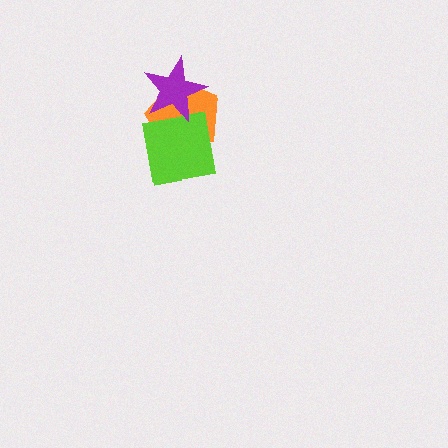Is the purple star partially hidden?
No, no other shape covers it.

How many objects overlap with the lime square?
2 objects overlap with the lime square.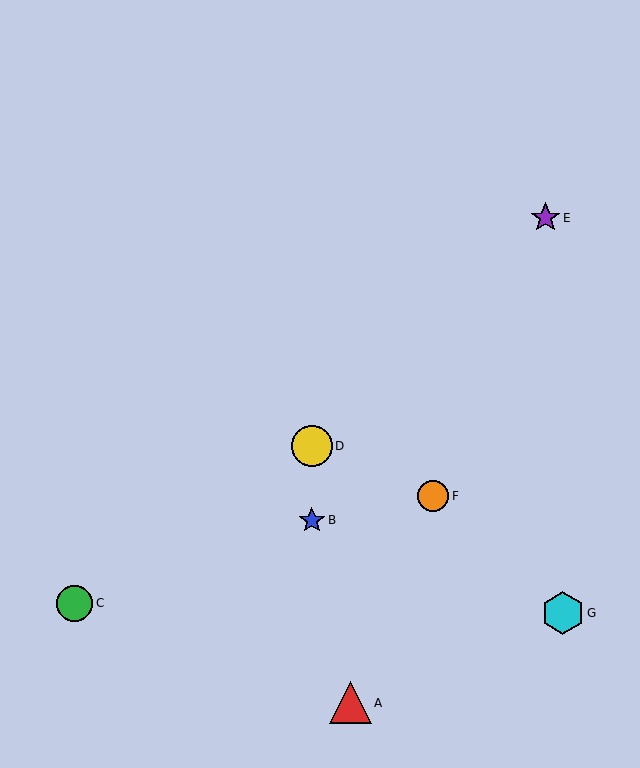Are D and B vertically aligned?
Yes, both are at x≈312.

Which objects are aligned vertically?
Objects B, D are aligned vertically.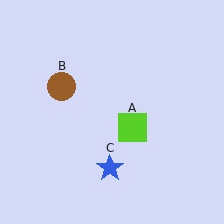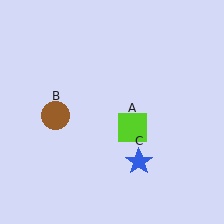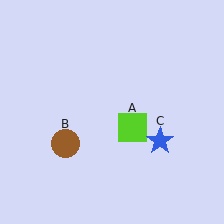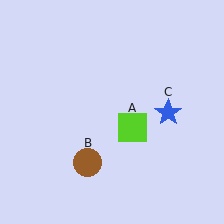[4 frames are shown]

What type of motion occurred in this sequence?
The brown circle (object B), blue star (object C) rotated counterclockwise around the center of the scene.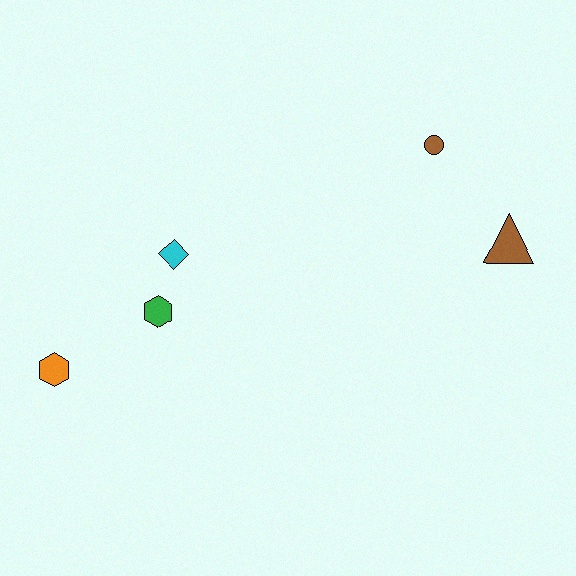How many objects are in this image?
There are 5 objects.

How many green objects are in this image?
There is 1 green object.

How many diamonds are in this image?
There is 1 diamond.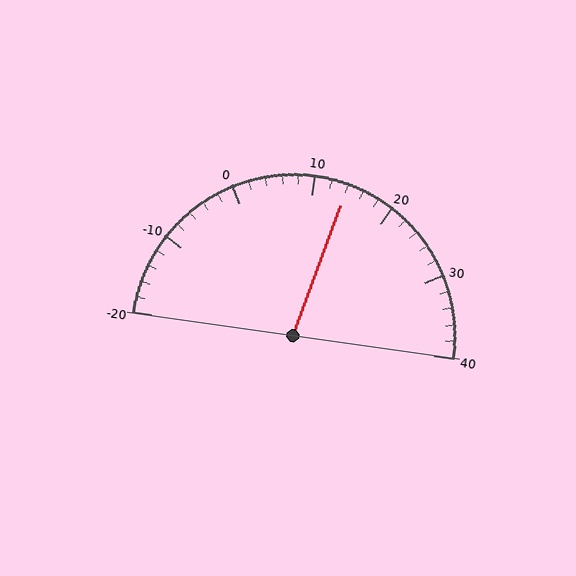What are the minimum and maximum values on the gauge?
The gauge ranges from -20 to 40.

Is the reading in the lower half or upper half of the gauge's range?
The reading is in the upper half of the range (-20 to 40).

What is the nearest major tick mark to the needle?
The nearest major tick mark is 10.